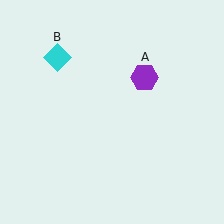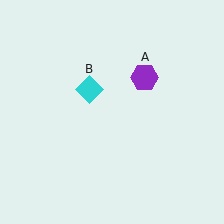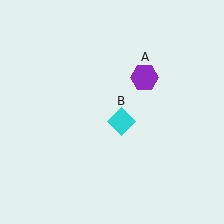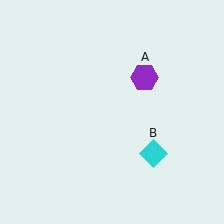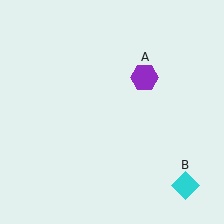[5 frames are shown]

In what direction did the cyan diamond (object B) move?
The cyan diamond (object B) moved down and to the right.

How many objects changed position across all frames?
1 object changed position: cyan diamond (object B).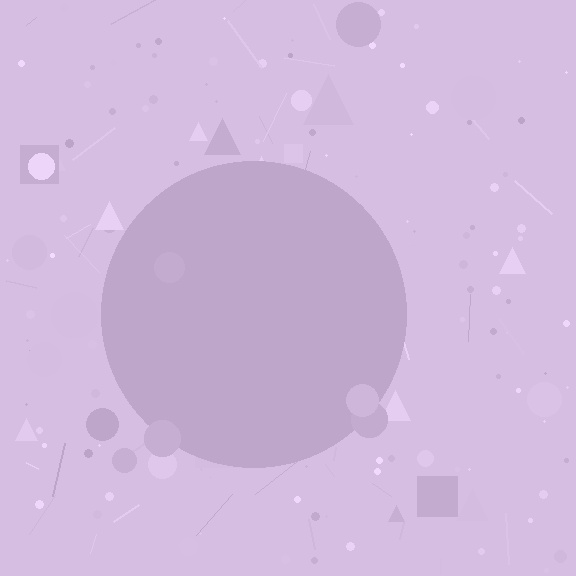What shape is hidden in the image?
A circle is hidden in the image.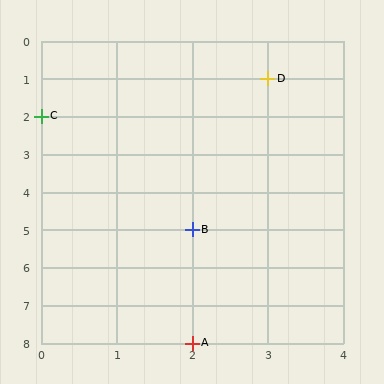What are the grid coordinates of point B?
Point B is at grid coordinates (2, 5).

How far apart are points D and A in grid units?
Points D and A are 1 column and 7 rows apart (about 7.1 grid units diagonally).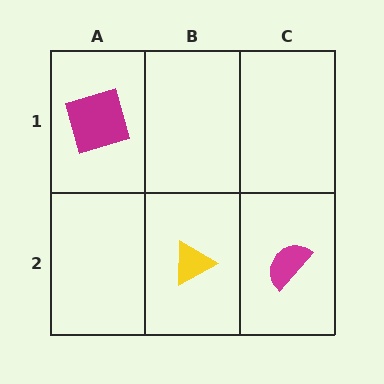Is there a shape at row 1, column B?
No, that cell is empty.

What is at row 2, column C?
A magenta semicircle.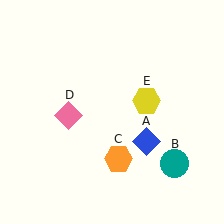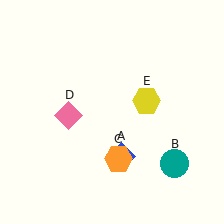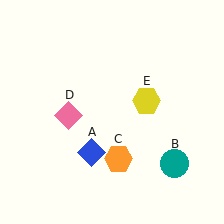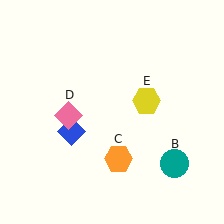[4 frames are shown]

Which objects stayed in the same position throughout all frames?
Teal circle (object B) and orange hexagon (object C) and pink diamond (object D) and yellow hexagon (object E) remained stationary.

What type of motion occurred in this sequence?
The blue diamond (object A) rotated clockwise around the center of the scene.